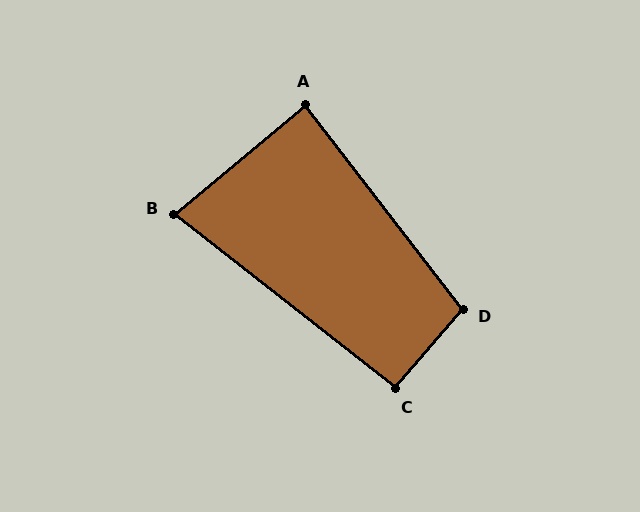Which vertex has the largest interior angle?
D, at approximately 102 degrees.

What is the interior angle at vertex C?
Approximately 92 degrees (approximately right).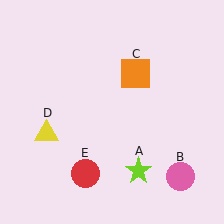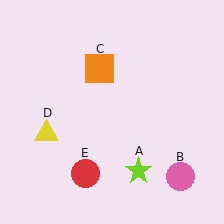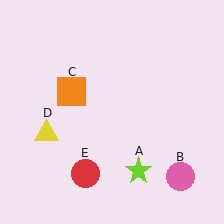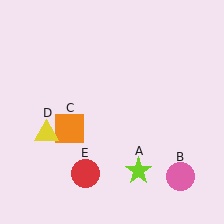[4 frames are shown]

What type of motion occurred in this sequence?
The orange square (object C) rotated counterclockwise around the center of the scene.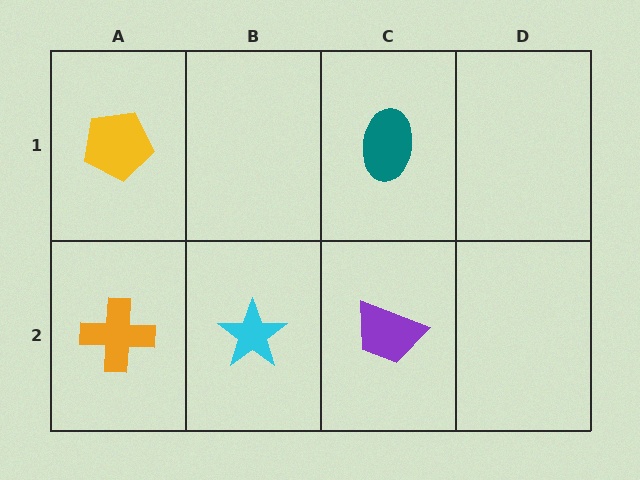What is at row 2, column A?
An orange cross.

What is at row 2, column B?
A cyan star.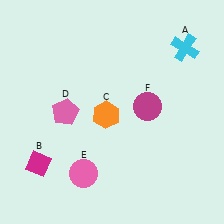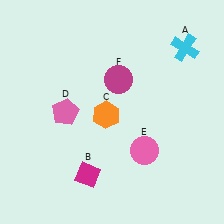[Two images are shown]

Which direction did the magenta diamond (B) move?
The magenta diamond (B) moved right.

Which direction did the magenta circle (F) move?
The magenta circle (F) moved left.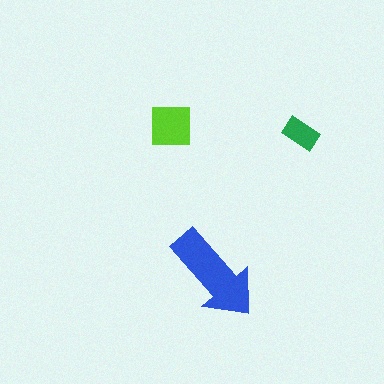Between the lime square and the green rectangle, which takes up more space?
The lime square.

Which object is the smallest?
The green rectangle.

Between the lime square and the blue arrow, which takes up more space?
The blue arrow.